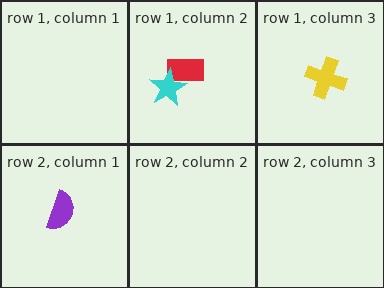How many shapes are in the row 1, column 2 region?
2.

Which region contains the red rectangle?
The row 1, column 2 region.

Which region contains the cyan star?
The row 1, column 2 region.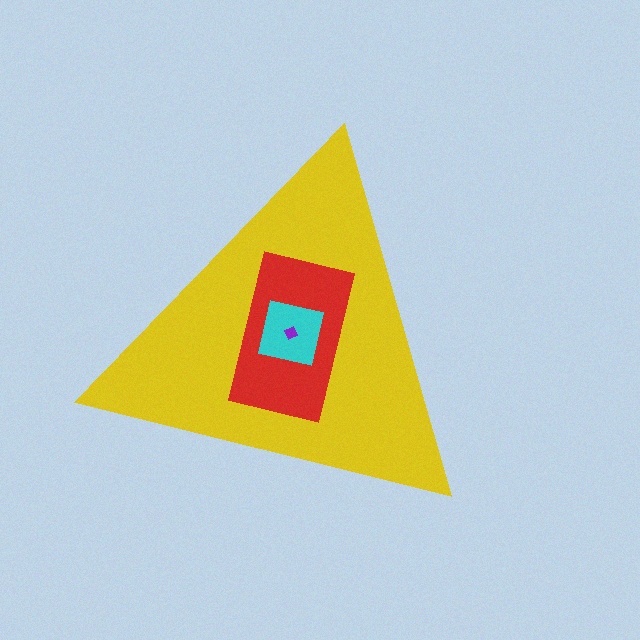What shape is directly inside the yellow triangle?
The red rectangle.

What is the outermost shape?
The yellow triangle.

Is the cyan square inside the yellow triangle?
Yes.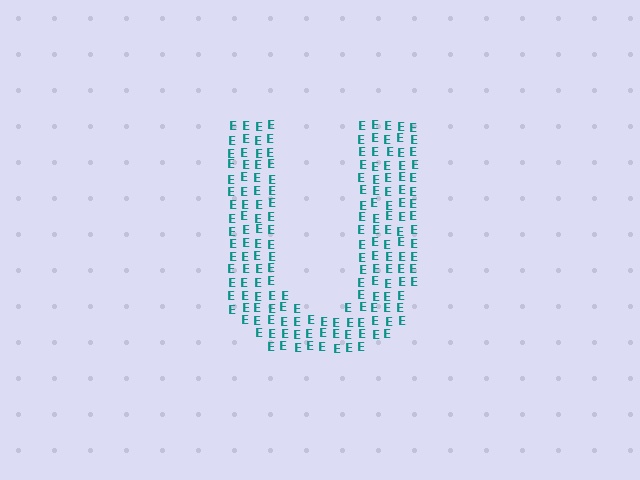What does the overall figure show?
The overall figure shows the letter U.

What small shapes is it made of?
It is made of small letter E's.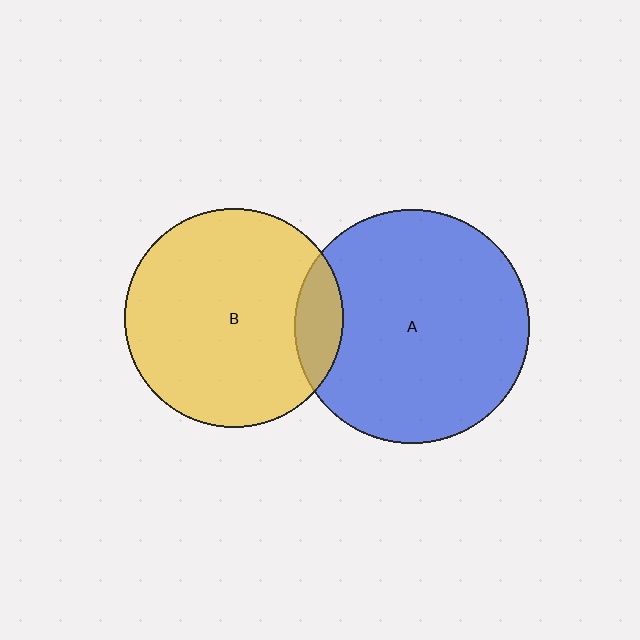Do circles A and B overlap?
Yes.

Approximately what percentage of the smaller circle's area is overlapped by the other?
Approximately 10%.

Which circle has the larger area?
Circle A (blue).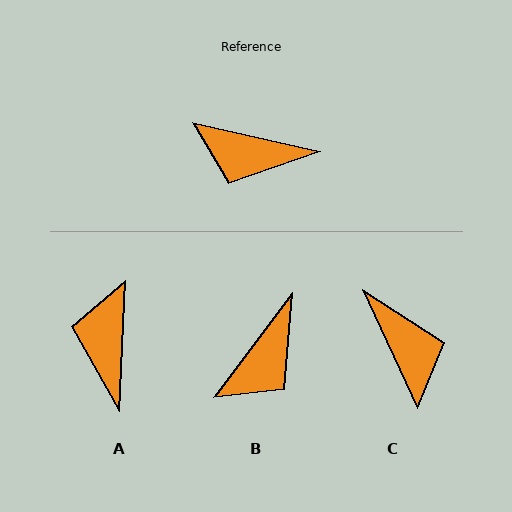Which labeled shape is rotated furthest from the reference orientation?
C, about 128 degrees away.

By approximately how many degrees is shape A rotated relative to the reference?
Approximately 80 degrees clockwise.